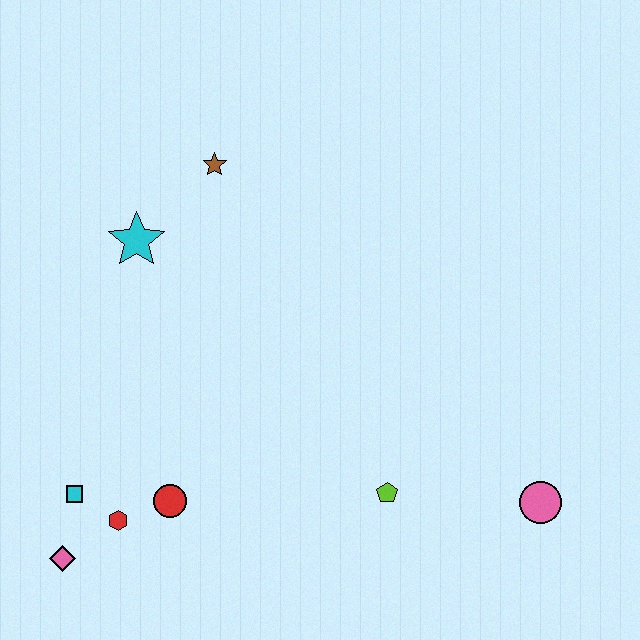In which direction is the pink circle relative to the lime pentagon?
The pink circle is to the right of the lime pentagon.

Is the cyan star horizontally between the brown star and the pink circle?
No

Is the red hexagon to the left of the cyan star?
Yes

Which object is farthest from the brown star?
The pink circle is farthest from the brown star.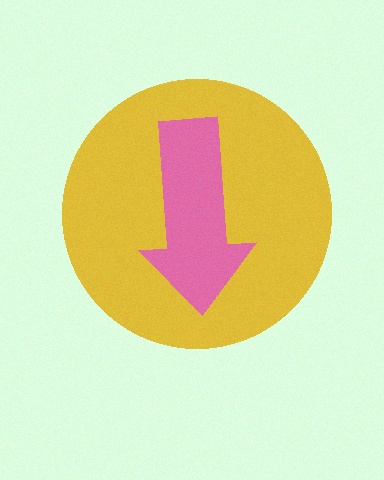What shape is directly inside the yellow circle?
The pink arrow.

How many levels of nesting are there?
2.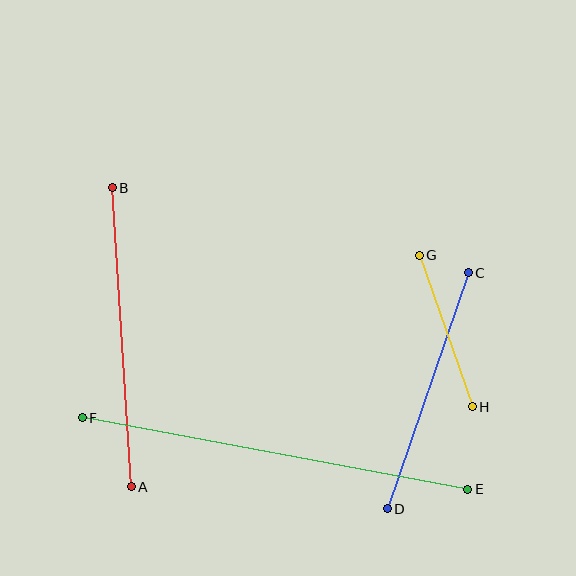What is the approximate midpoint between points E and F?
The midpoint is at approximately (275, 453) pixels.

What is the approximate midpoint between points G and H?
The midpoint is at approximately (446, 331) pixels.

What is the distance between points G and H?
The distance is approximately 160 pixels.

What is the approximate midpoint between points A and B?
The midpoint is at approximately (122, 337) pixels.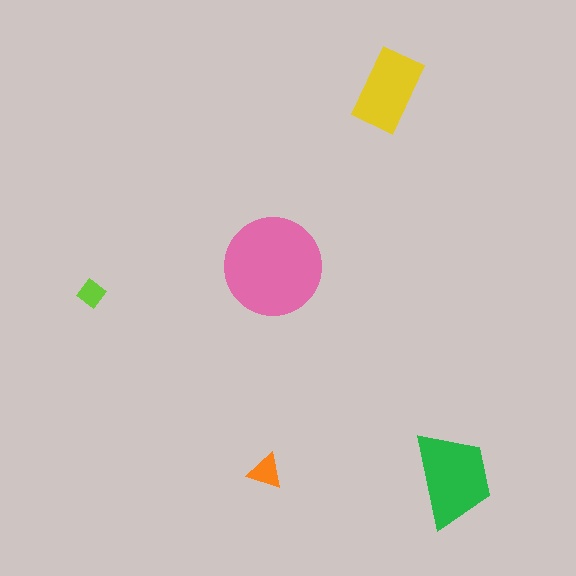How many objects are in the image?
There are 5 objects in the image.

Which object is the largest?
The pink circle.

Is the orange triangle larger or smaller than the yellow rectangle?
Smaller.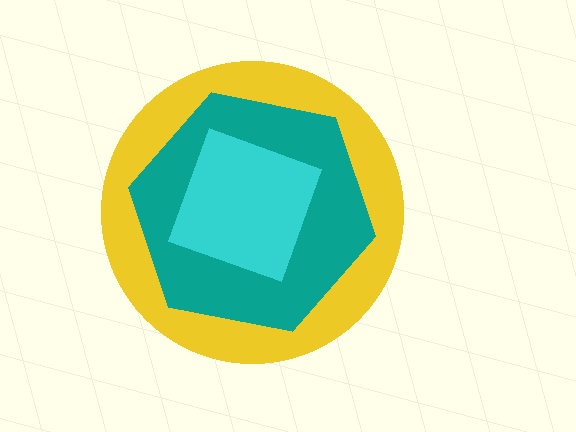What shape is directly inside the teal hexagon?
The cyan diamond.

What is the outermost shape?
The yellow circle.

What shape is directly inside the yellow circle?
The teal hexagon.